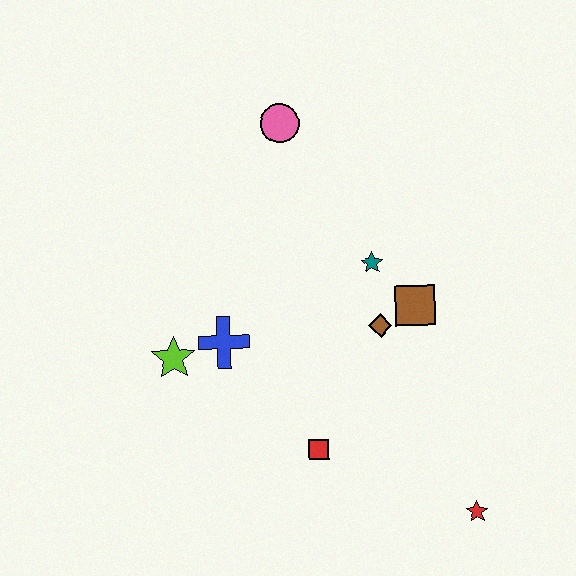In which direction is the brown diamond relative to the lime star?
The brown diamond is to the right of the lime star.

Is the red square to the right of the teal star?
No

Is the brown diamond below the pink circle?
Yes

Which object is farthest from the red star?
The pink circle is farthest from the red star.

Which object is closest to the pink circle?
The teal star is closest to the pink circle.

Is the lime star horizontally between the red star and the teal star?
No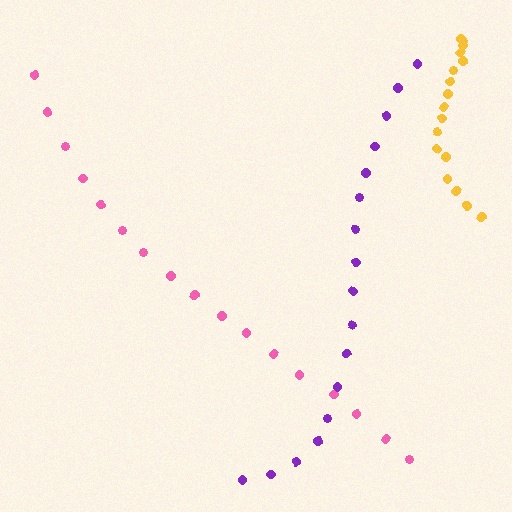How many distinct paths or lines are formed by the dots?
There are 3 distinct paths.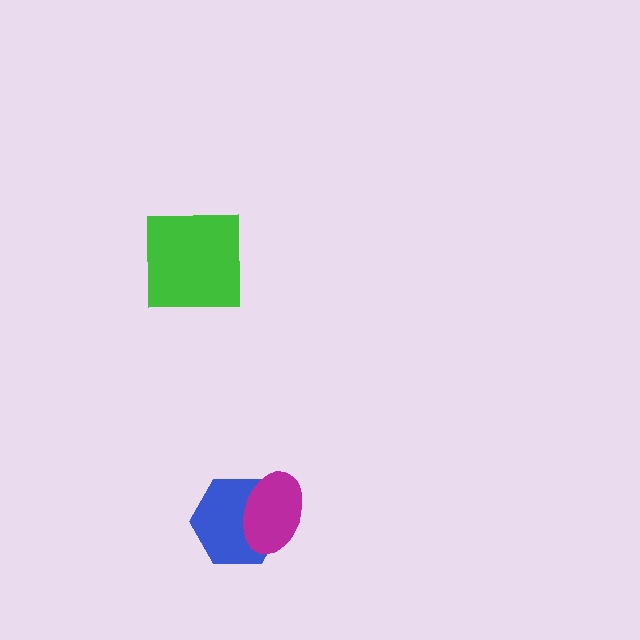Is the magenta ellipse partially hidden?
No, no other shape covers it.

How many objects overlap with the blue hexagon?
1 object overlaps with the blue hexagon.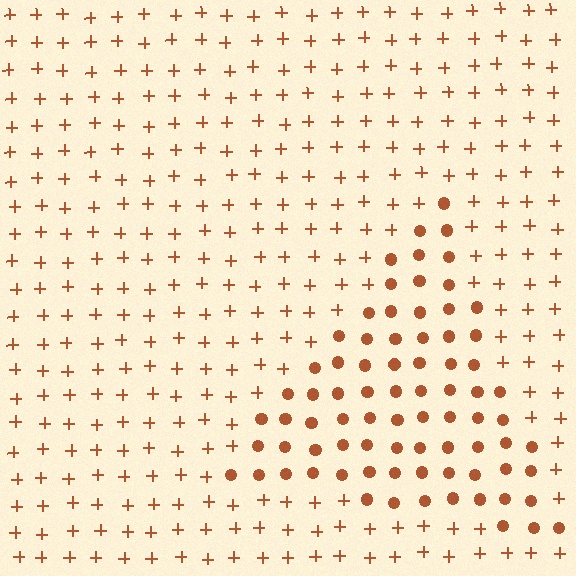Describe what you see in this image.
The image is filled with small brown elements arranged in a uniform grid. A triangle-shaped region contains circles, while the surrounding area contains plus signs. The boundary is defined purely by the change in element shape.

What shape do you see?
I see a triangle.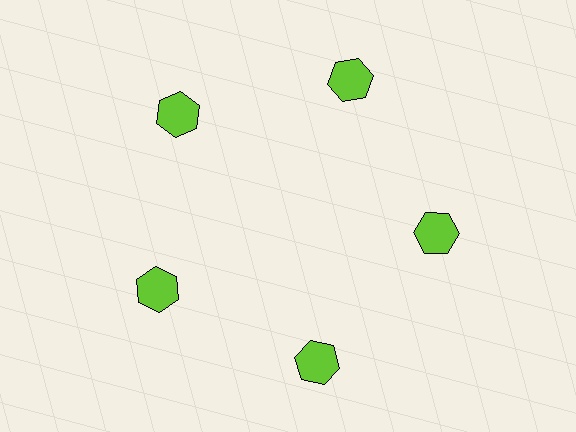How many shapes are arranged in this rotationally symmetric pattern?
There are 5 shapes, arranged in 5 groups of 1.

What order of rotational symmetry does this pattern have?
This pattern has 5-fold rotational symmetry.